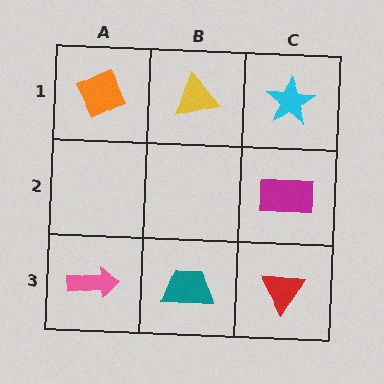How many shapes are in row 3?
3 shapes.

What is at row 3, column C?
A red triangle.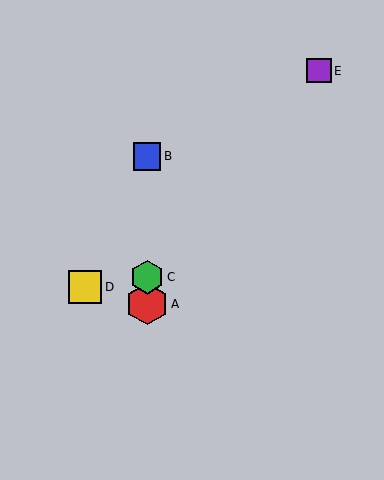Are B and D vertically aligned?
No, B is at x≈147 and D is at x≈85.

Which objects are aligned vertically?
Objects A, B, C are aligned vertically.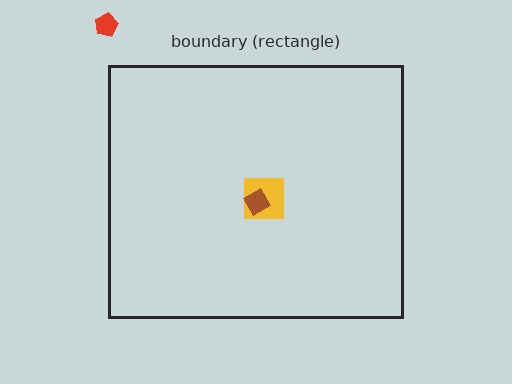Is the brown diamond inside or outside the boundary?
Inside.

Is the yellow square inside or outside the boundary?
Inside.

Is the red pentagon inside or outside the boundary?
Outside.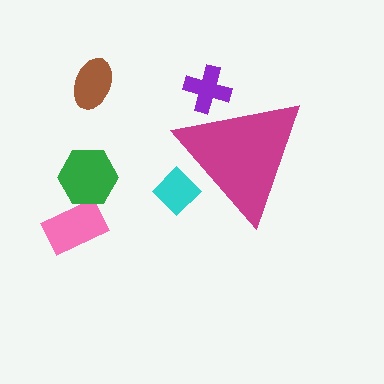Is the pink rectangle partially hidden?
No, the pink rectangle is fully visible.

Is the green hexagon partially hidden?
No, the green hexagon is fully visible.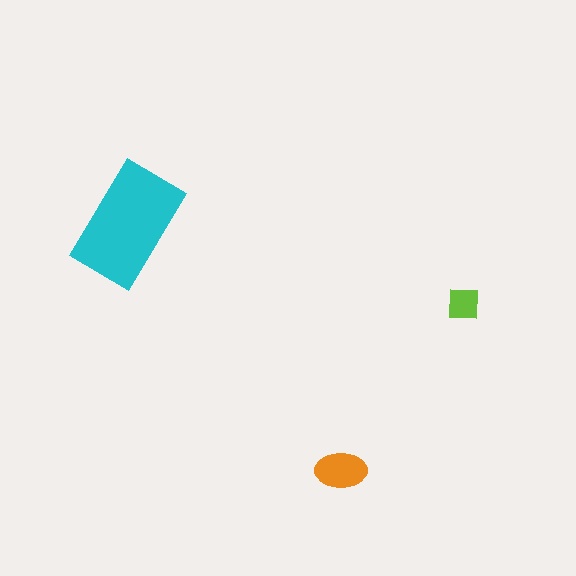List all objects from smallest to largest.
The lime square, the orange ellipse, the cyan rectangle.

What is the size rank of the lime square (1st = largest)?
3rd.